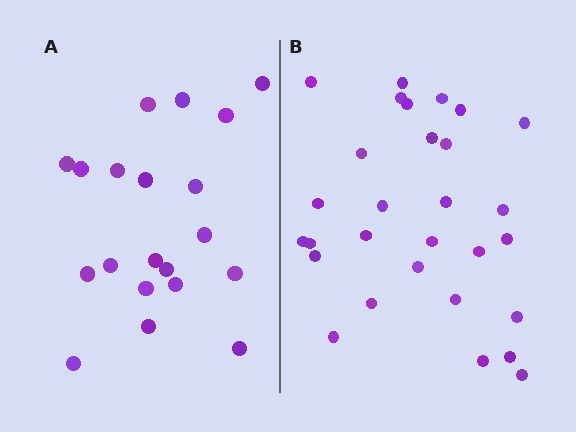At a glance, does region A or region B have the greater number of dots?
Region B (the right region) has more dots.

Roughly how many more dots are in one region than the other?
Region B has roughly 8 or so more dots than region A.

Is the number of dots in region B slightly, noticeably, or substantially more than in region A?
Region B has substantially more. The ratio is roughly 1.4 to 1.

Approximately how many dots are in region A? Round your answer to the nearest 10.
About 20 dots.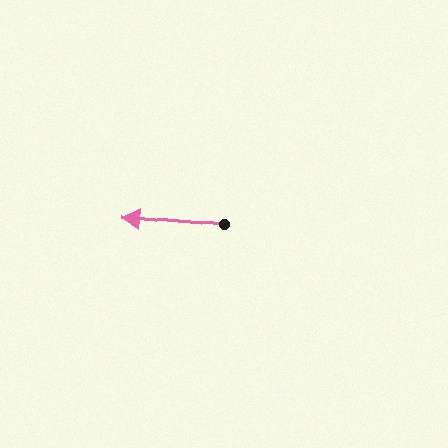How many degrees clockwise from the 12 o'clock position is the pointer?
Approximately 275 degrees.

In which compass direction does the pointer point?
West.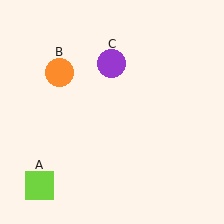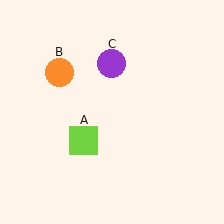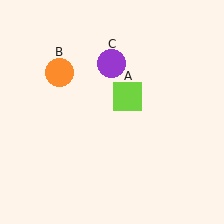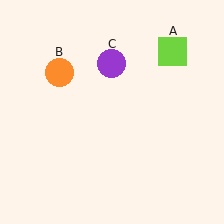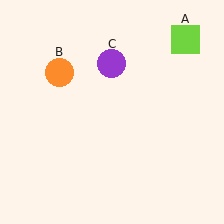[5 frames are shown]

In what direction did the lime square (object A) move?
The lime square (object A) moved up and to the right.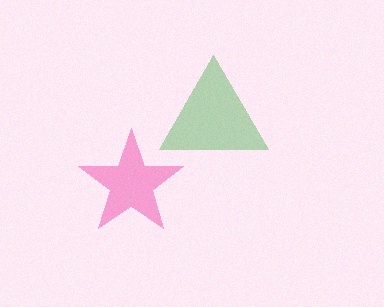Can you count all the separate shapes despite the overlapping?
Yes, there are 2 separate shapes.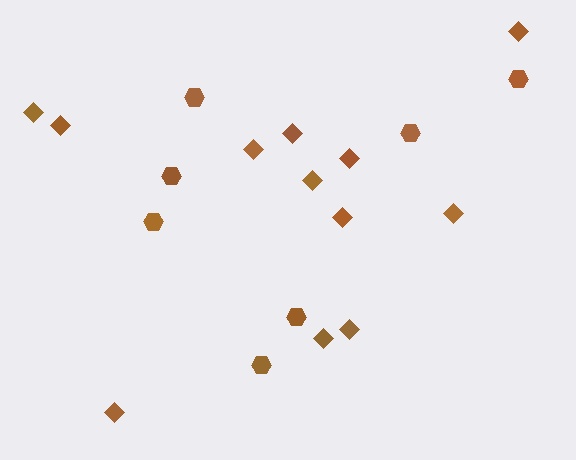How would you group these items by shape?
There are 2 groups: one group of hexagons (7) and one group of diamonds (12).